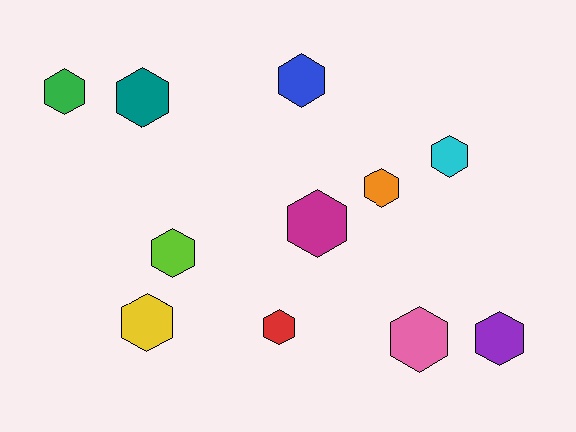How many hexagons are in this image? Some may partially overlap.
There are 11 hexagons.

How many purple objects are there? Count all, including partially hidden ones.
There is 1 purple object.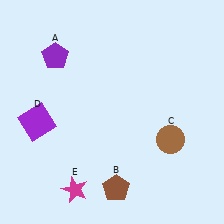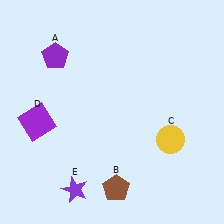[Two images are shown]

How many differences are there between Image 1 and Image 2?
There are 2 differences between the two images.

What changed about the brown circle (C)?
In Image 1, C is brown. In Image 2, it changed to yellow.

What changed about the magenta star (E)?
In Image 1, E is magenta. In Image 2, it changed to purple.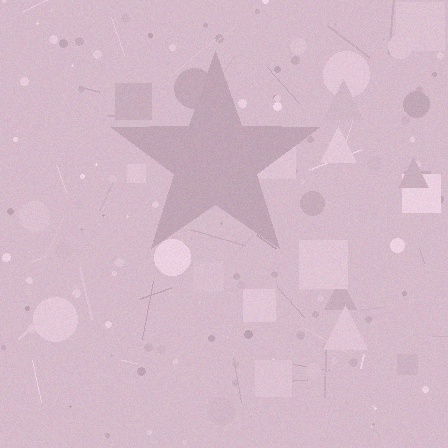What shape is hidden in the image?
A star is hidden in the image.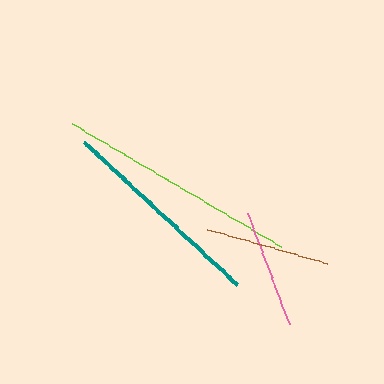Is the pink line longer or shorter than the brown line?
The brown line is longer than the pink line.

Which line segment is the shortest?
The pink line is the shortest at approximately 119 pixels.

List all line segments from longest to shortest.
From longest to shortest: lime, teal, brown, pink.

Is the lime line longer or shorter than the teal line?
The lime line is longer than the teal line.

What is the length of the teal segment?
The teal segment is approximately 208 pixels long.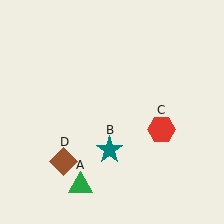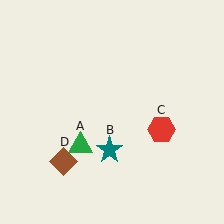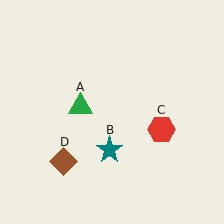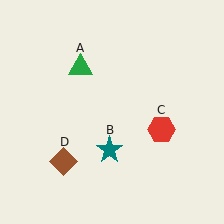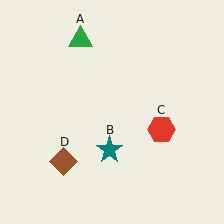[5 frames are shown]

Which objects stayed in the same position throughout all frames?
Teal star (object B) and red hexagon (object C) and brown diamond (object D) remained stationary.